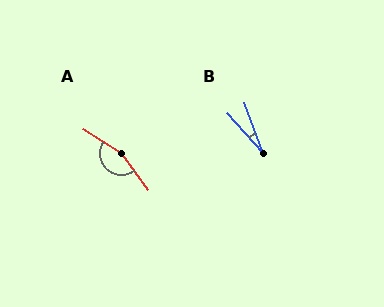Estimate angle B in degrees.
Approximately 22 degrees.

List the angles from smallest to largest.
B (22°), A (159°).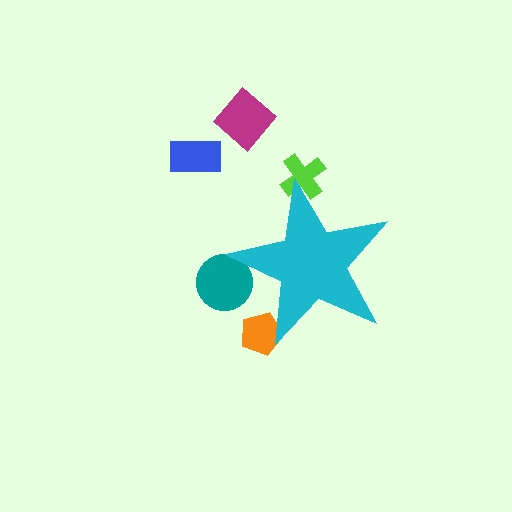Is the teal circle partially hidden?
Yes, the teal circle is partially hidden behind the cyan star.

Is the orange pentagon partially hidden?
Yes, the orange pentagon is partially hidden behind the cyan star.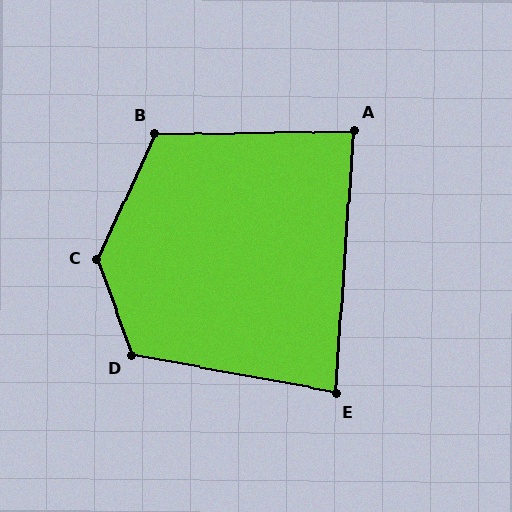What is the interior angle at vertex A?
Approximately 85 degrees (approximately right).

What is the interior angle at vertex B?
Approximately 115 degrees (obtuse).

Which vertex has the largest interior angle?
C, at approximately 136 degrees.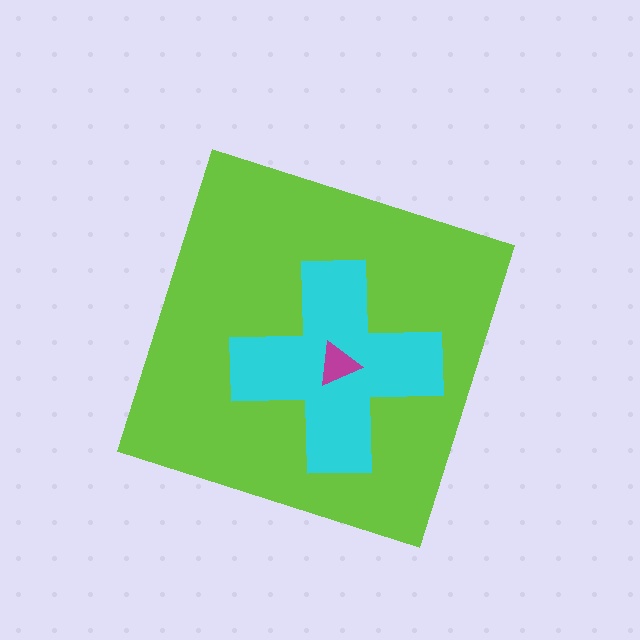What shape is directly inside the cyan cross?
The magenta triangle.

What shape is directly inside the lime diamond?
The cyan cross.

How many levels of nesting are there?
3.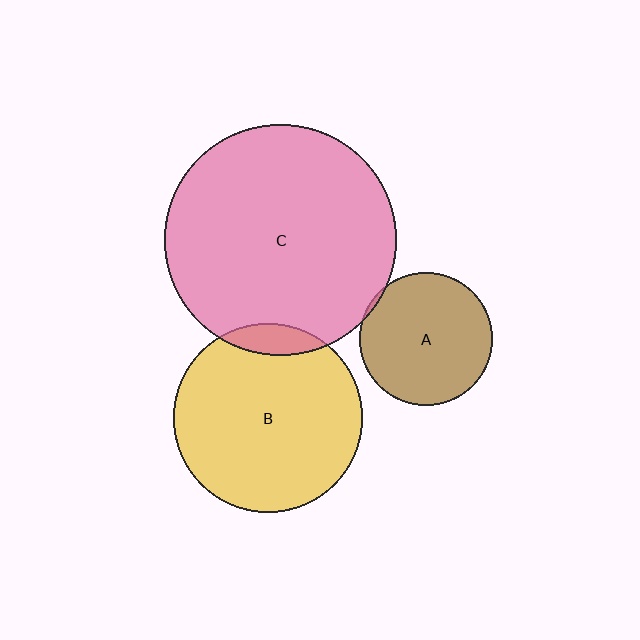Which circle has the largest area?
Circle C (pink).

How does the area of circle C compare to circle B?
Approximately 1.5 times.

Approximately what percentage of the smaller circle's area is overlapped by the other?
Approximately 10%.